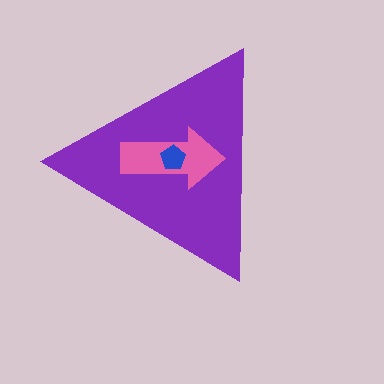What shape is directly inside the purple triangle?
The pink arrow.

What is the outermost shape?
The purple triangle.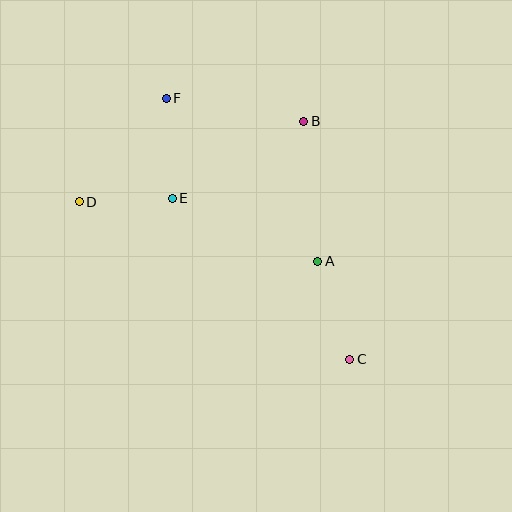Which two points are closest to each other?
Points D and E are closest to each other.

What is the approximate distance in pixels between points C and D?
The distance between C and D is approximately 313 pixels.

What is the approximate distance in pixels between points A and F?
The distance between A and F is approximately 223 pixels.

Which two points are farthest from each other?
Points C and F are farthest from each other.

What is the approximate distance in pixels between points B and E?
The distance between B and E is approximately 152 pixels.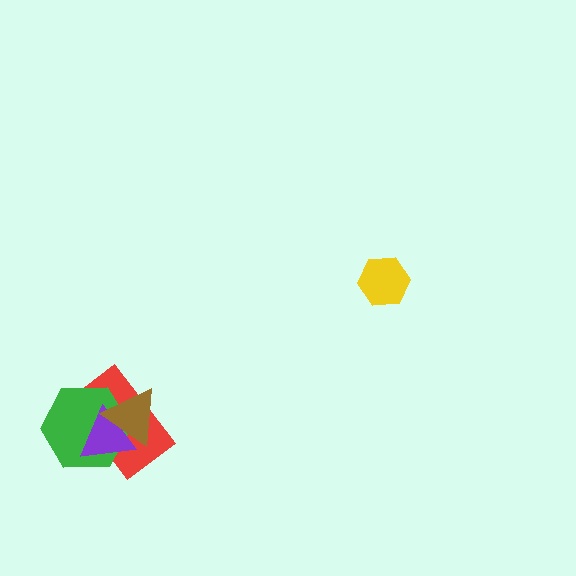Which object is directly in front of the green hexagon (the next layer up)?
The purple triangle is directly in front of the green hexagon.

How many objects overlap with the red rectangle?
3 objects overlap with the red rectangle.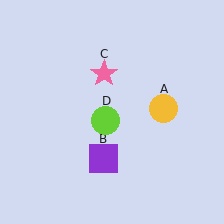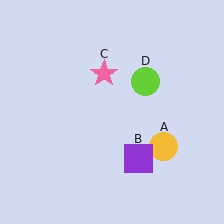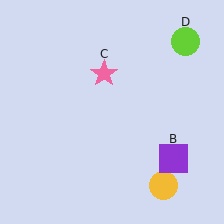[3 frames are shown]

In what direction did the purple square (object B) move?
The purple square (object B) moved right.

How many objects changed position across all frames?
3 objects changed position: yellow circle (object A), purple square (object B), lime circle (object D).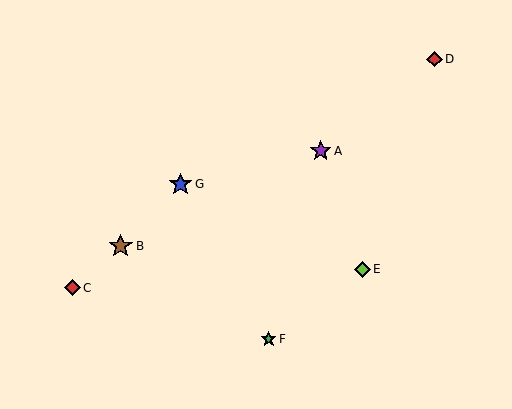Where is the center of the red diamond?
The center of the red diamond is at (72, 288).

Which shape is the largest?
The brown star (labeled B) is the largest.